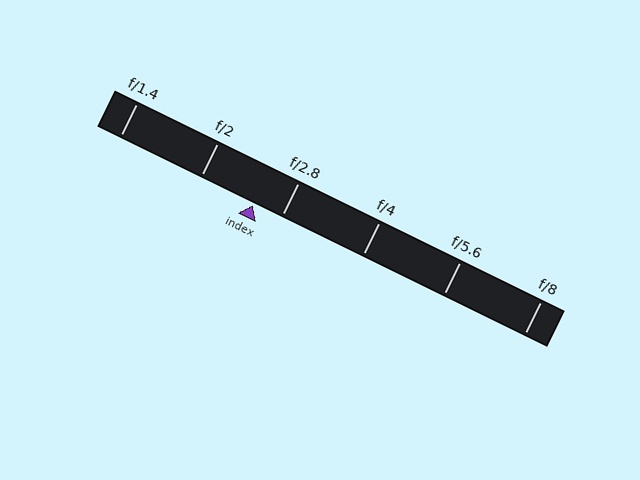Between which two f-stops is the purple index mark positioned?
The index mark is between f/2 and f/2.8.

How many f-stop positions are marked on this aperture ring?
There are 6 f-stop positions marked.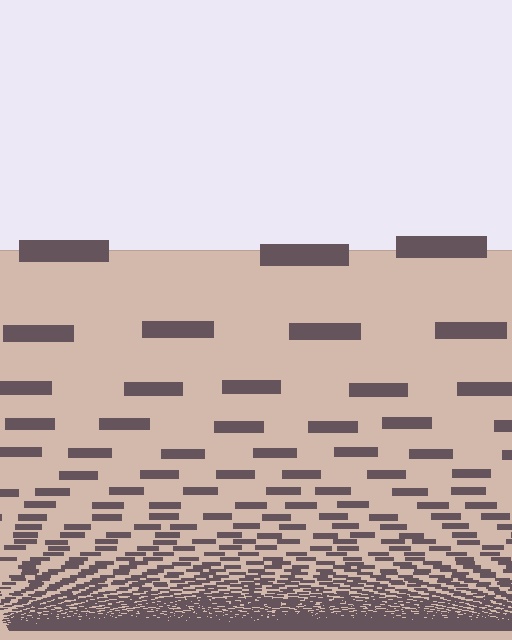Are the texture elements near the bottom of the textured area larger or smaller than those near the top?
Smaller. The gradient is inverted — elements near the bottom are smaller and denser.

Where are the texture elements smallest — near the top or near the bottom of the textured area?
Near the bottom.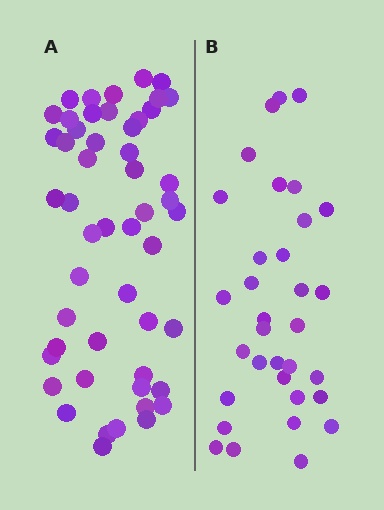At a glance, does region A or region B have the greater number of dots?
Region A (the left region) has more dots.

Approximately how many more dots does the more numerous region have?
Region A has approximately 20 more dots than region B.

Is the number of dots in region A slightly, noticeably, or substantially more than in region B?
Region A has substantially more. The ratio is roughly 1.5 to 1.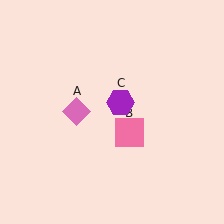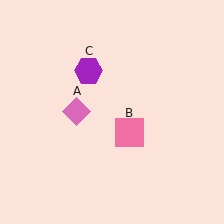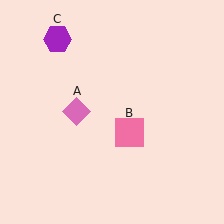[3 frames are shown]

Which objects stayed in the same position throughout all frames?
Pink diamond (object A) and pink square (object B) remained stationary.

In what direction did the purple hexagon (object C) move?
The purple hexagon (object C) moved up and to the left.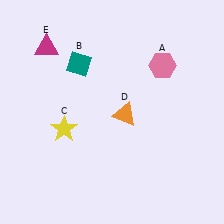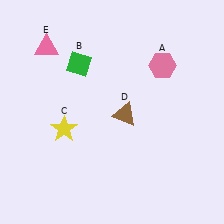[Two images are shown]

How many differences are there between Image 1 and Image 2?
There are 3 differences between the two images.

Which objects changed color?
B changed from teal to green. D changed from orange to brown. E changed from magenta to pink.